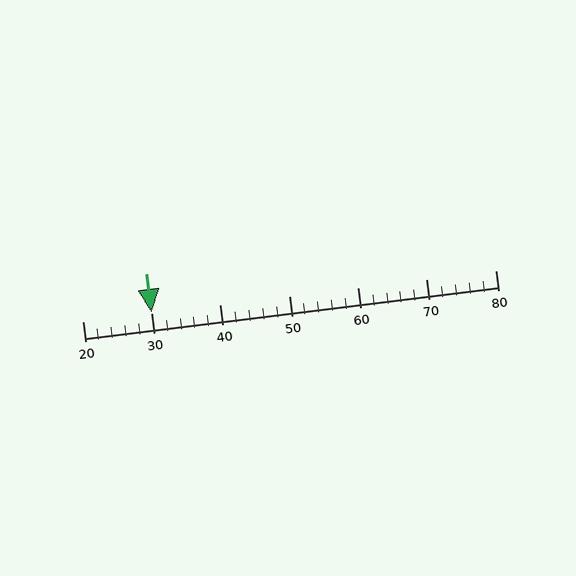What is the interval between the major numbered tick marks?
The major tick marks are spaced 10 units apart.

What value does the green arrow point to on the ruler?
The green arrow points to approximately 30.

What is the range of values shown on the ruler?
The ruler shows values from 20 to 80.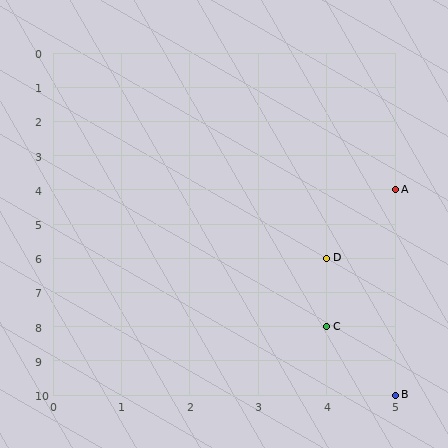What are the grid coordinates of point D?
Point D is at grid coordinates (4, 6).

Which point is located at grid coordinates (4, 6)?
Point D is at (4, 6).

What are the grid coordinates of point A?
Point A is at grid coordinates (5, 4).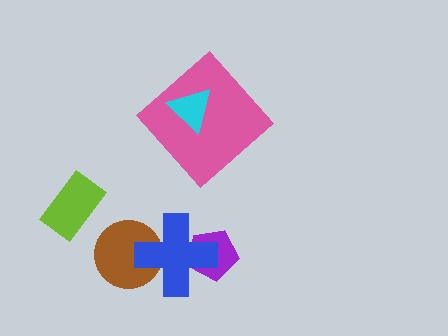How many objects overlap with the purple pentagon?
1 object overlaps with the purple pentagon.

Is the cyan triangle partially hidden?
No, no other shape covers it.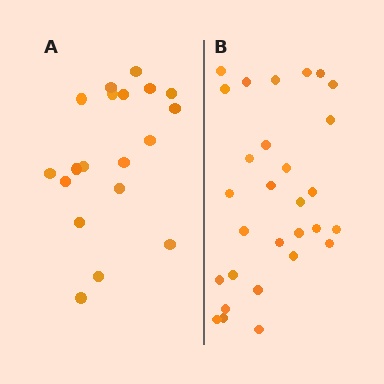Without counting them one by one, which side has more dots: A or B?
Region B (the right region) has more dots.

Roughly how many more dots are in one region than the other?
Region B has roughly 10 or so more dots than region A.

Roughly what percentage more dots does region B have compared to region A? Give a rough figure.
About 55% more.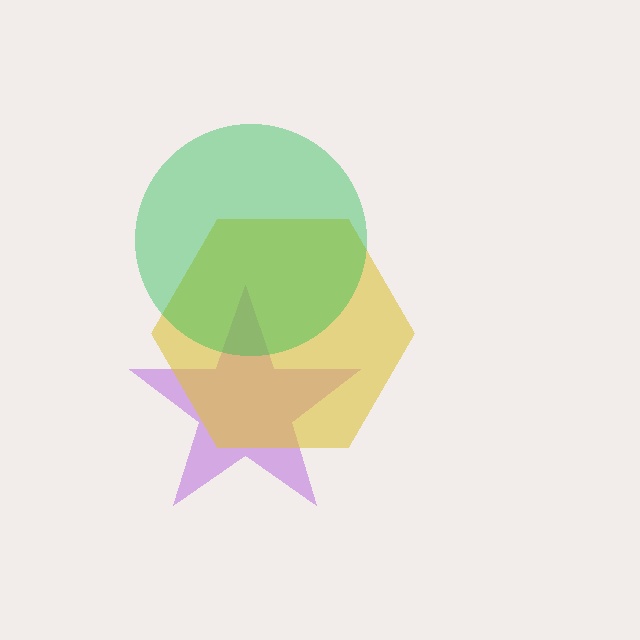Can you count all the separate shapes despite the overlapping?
Yes, there are 3 separate shapes.